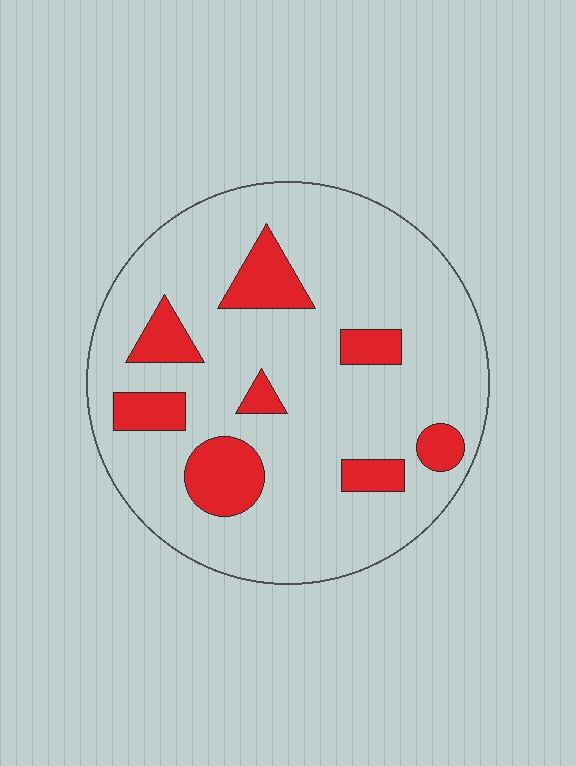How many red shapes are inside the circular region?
8.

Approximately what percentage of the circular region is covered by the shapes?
Approximately 20%.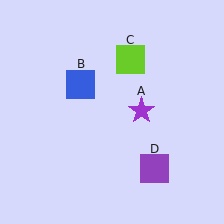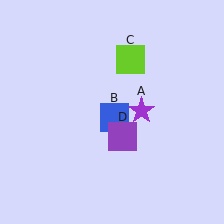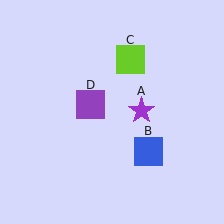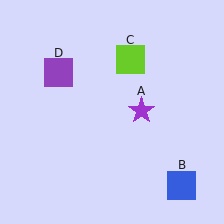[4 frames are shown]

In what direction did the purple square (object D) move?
The purple square (object D) moved up and to the left.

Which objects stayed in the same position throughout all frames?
Purple star (object A) and lime square (object C) remained stationary.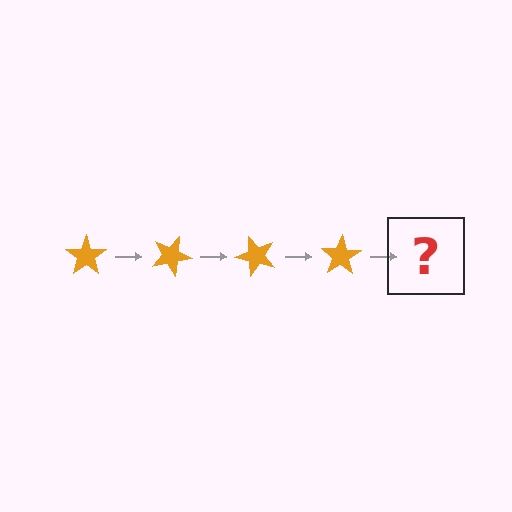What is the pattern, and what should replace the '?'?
The pattern is that the star rotates 25 degrees each step. The '?' should be an orange star rotated 100 degrees.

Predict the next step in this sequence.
The next step is an orange star rotated 100 degrees.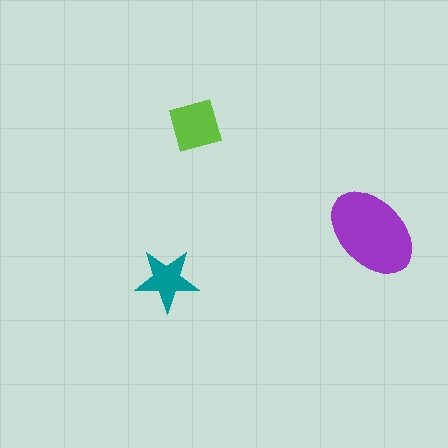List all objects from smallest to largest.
The teal star, the lime diamond, the purple ellipse.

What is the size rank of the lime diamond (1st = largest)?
2nd.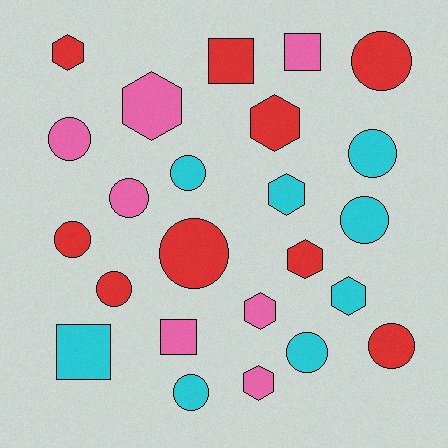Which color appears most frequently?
Red, with 9 objects.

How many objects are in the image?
There are 24 objects.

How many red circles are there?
There are 5 red circles.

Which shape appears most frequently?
Circle, with 12 objects.